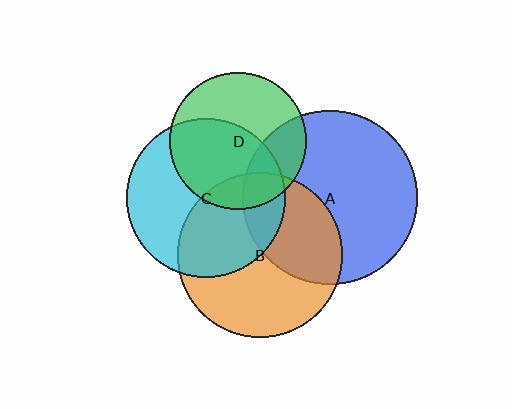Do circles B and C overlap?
Yes.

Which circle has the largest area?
Circle A (blue).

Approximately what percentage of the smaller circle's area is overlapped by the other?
Approximately 45%.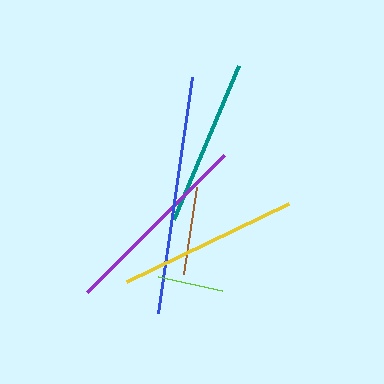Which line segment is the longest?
The blue line is the longest at approximately 239 pixels.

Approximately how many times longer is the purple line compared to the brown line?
The purple line is approximately 2.2 times the length of the brown line.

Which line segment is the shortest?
The lime line is the shortest at approximately 66 pixels.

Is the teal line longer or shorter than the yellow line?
The yellow line is longer than the teal line.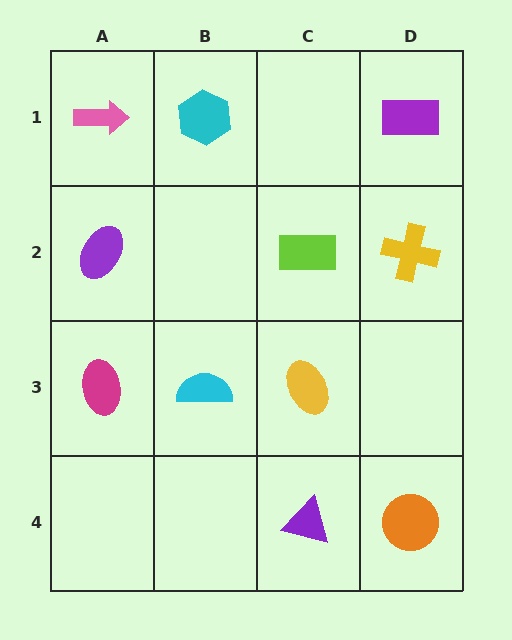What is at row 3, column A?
A magenta ellipse.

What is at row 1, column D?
A purple rectangle.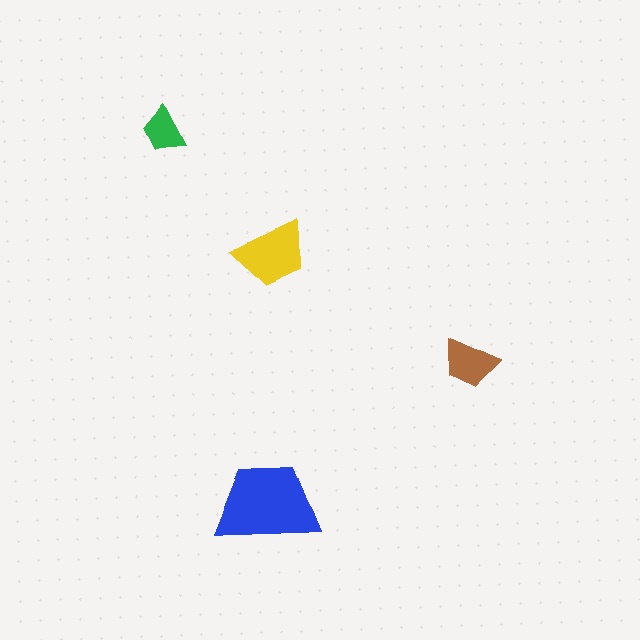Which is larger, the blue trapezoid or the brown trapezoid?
The blue one.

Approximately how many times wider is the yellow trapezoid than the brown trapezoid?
About 1.5 times wider.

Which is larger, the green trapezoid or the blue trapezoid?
The blue one.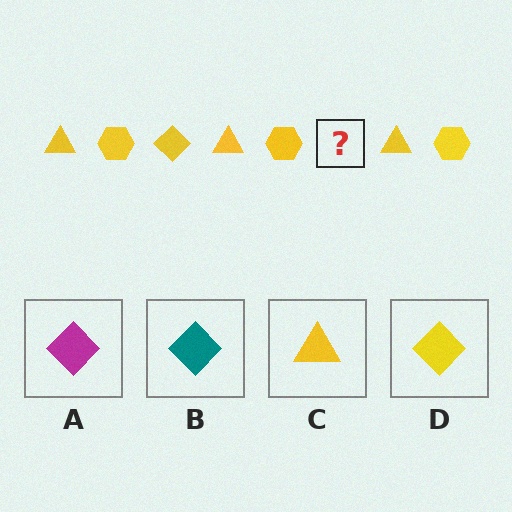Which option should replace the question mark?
Option D.